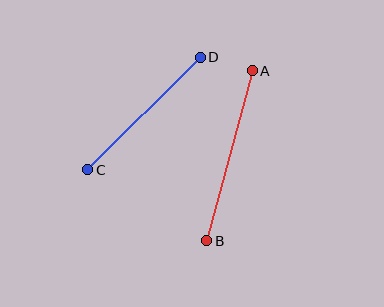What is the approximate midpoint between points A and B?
The midpoint is at approximately (229, 156) pixels.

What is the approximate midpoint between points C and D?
The midpoint is at approximately (144, 113) pixels.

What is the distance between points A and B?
The distance is approximately 176 pixels.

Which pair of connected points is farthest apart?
Points A and B are farthest apart.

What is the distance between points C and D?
The distance is approximately 159 pixels.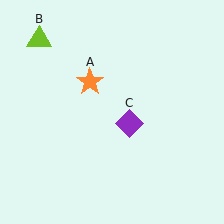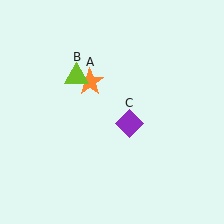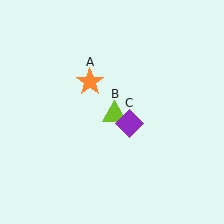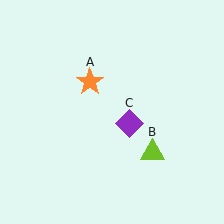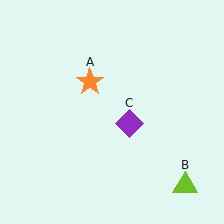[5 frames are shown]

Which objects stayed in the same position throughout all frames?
Orange star (object A) and purple diamond (object C) remained stationary.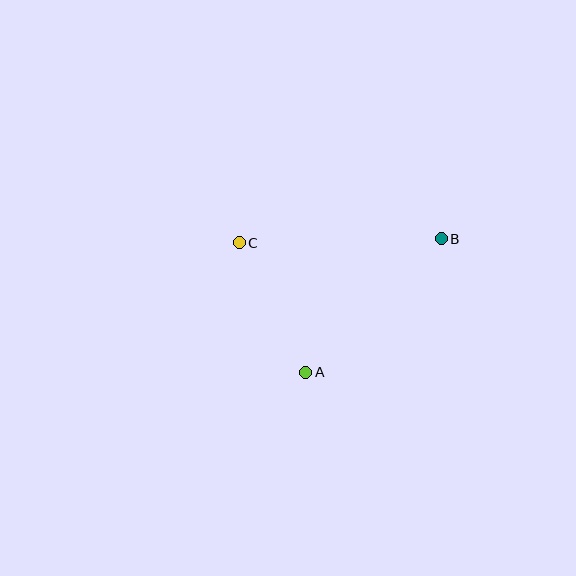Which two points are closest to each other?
Points A and C are closest to each other.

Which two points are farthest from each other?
Points B and C are farthest from each other.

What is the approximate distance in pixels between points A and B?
The distance between A and B is approximately 190 pixels.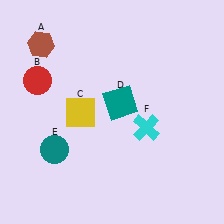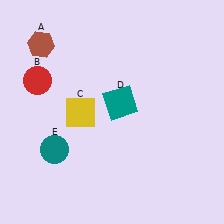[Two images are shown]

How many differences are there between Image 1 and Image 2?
There is 1 difference between the two images.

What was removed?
The cyan cross (F) was removed in Image 2.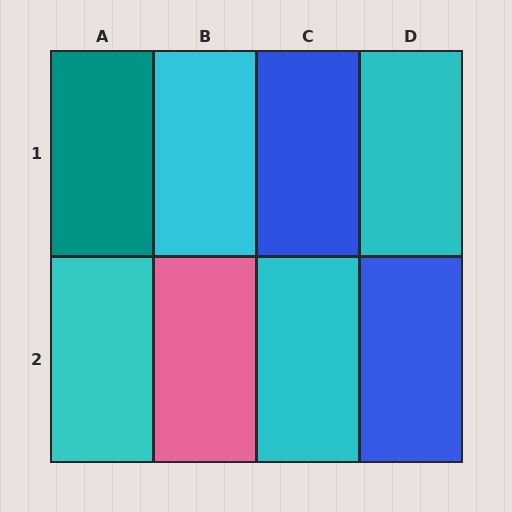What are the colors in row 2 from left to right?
Cyan, pink, cyan, blue.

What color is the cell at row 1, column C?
Blue.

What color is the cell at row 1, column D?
Cyan.